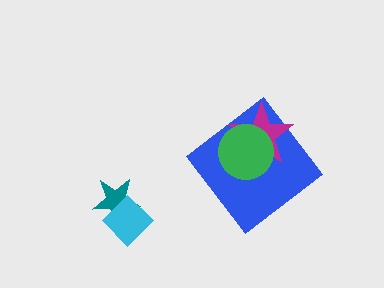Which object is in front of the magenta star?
The green circle is in front of the magenta star.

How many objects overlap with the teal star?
1 object overlaps with the teal star.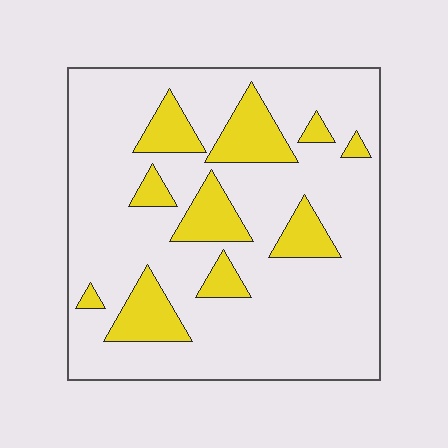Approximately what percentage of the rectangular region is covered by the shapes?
Approximately 20%.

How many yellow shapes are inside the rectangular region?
10.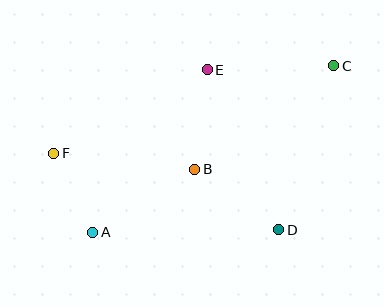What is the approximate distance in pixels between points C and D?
The distance between C and D is approximately 173 pixels.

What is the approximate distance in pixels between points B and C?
The distance between B and C is approximately 173 pixels.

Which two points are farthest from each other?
Points C and F are farthest from each other.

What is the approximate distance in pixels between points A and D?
The distance between A and D is approximately 186 pixels.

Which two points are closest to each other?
Points A and F are closest to each other.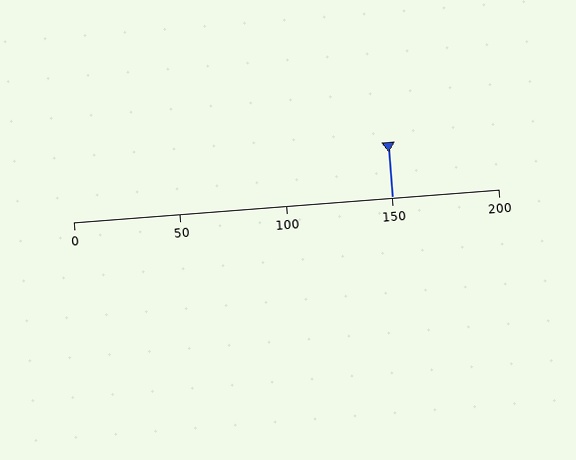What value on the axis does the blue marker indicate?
The marker indicates approximately 150.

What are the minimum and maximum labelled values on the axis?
The axis runs from 0 to 200.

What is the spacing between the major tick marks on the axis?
The major ticks are spaced 50 apart.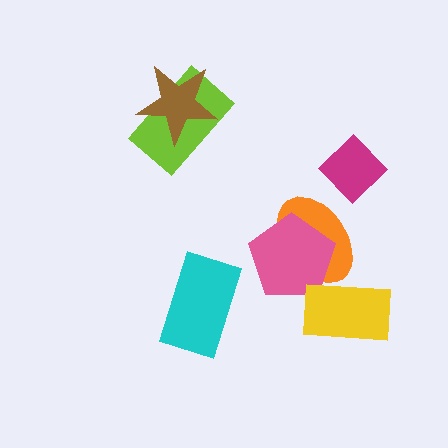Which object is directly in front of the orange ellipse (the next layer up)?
The pink pentagon is directly in front of the orange ellipse.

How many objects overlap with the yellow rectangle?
2 objects overlap with the yellow rectangle.